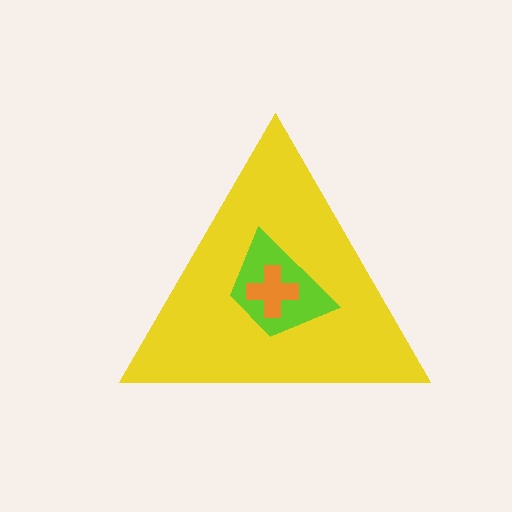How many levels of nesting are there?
3.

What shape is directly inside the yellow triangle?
The lime trapezoid.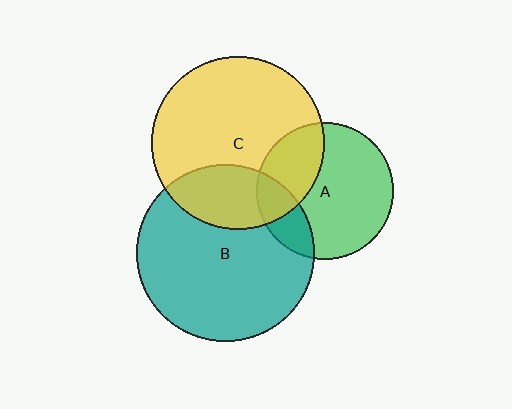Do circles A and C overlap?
Yes.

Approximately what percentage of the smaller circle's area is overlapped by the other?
Approximately 30%.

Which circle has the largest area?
Circle B (teal).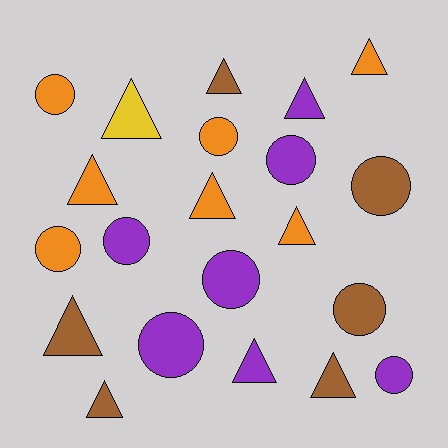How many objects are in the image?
There are 21 objects.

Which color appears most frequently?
Purple, with 7 objects.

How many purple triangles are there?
There are 2 purple triangles.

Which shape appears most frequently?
Triangle, with 11 objects.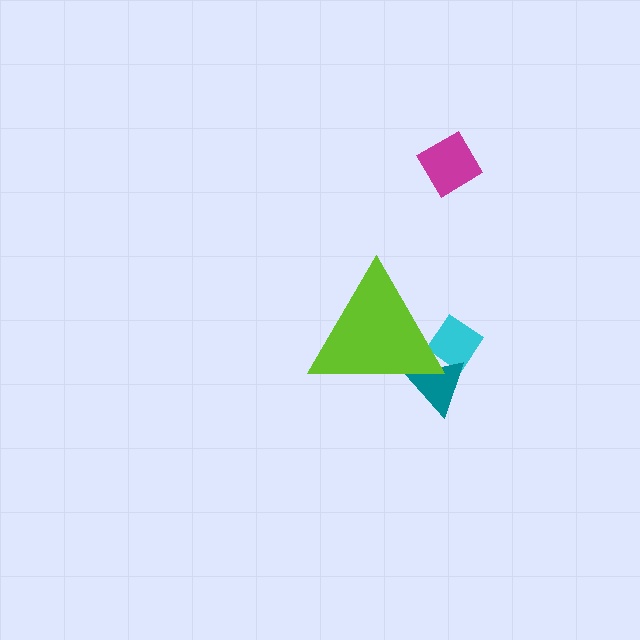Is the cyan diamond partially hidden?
Yes, the cyan diamond is partially hidden behind the lime triangle.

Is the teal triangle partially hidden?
Yes, the teal triangle is partially hidden behind the lime triangle.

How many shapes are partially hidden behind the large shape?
2 shapes are partially hidden.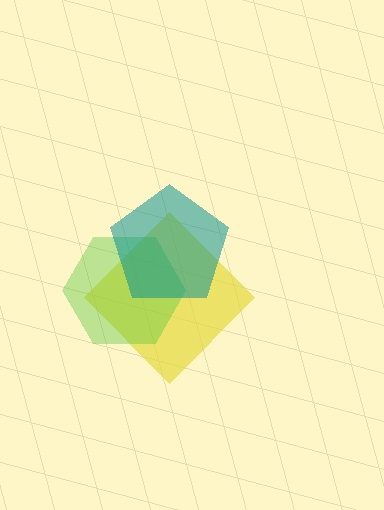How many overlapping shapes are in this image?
There are 3 overlapping shapes in the image.